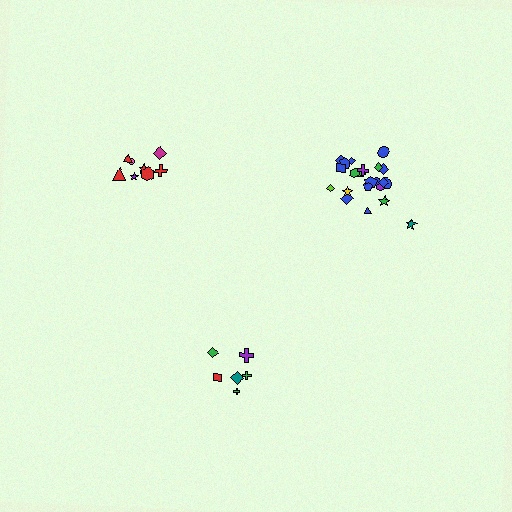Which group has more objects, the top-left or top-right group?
The top-right group.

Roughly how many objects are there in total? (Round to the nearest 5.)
Roughly 35 objects in total.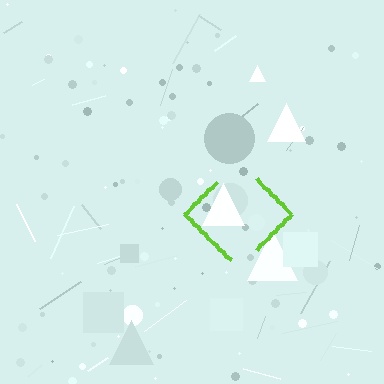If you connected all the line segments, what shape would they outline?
They would outline a diamond.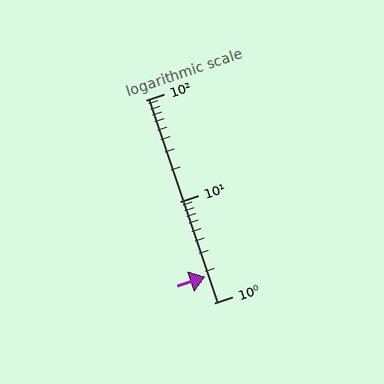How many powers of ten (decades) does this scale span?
The scale spans 2 decades, from 1 to 100.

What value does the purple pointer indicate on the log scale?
The pointer indicates approximately 1.8.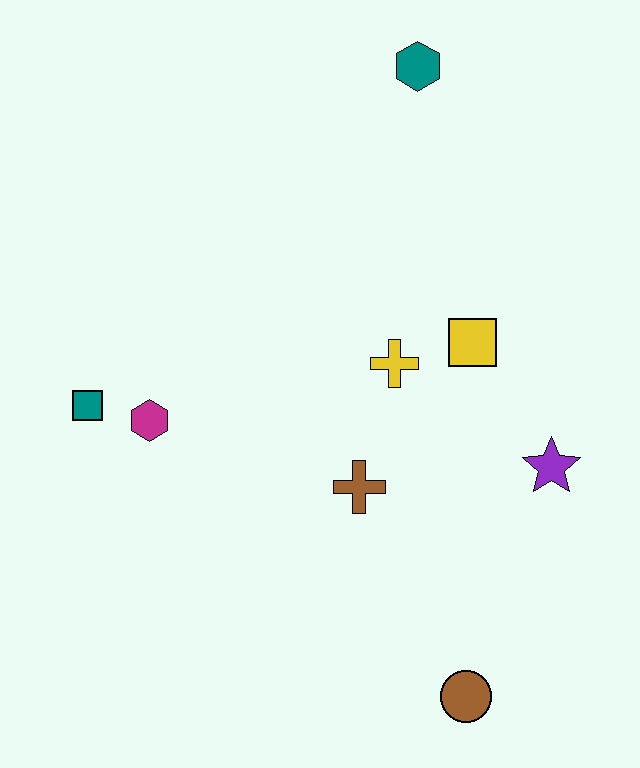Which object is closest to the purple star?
The yellow square is closest to the purple star.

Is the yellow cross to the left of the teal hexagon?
Yes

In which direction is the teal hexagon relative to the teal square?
The teal hexagon is above the teal square.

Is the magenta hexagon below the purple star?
No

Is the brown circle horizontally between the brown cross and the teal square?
No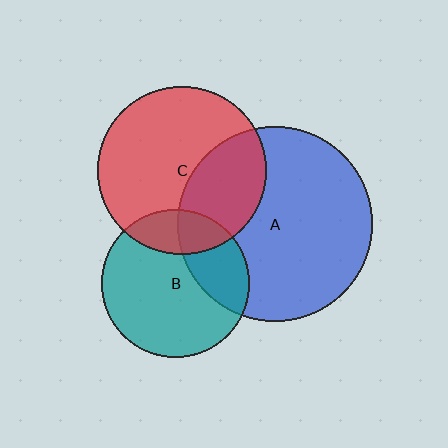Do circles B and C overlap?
Yes.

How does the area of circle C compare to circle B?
Approximately 1.3 times.